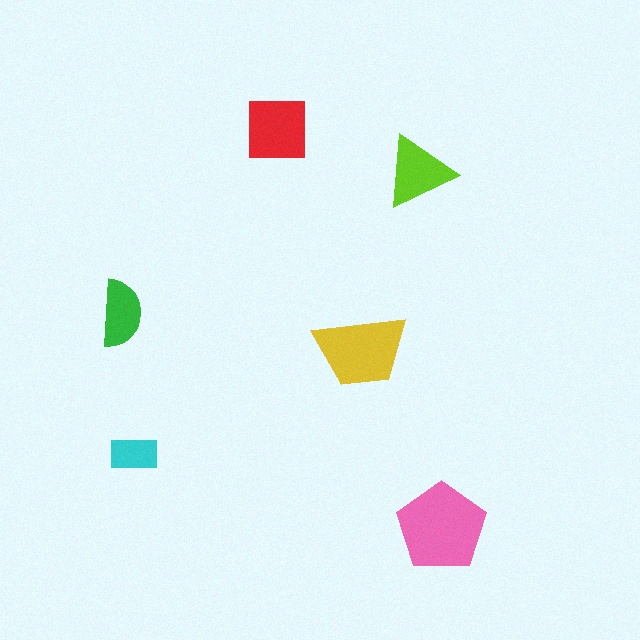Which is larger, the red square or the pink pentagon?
The pink pentagon.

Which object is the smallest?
The cyan rectangle.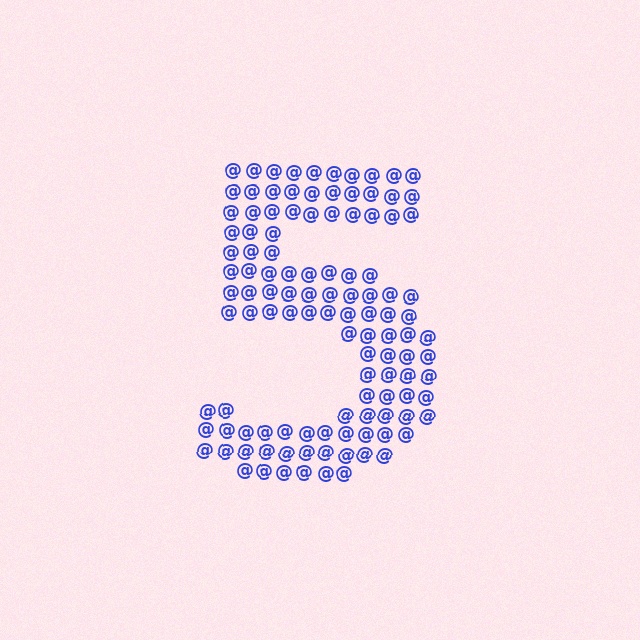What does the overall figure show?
The overall figure shows the digit 5.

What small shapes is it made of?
It is made of small at signs.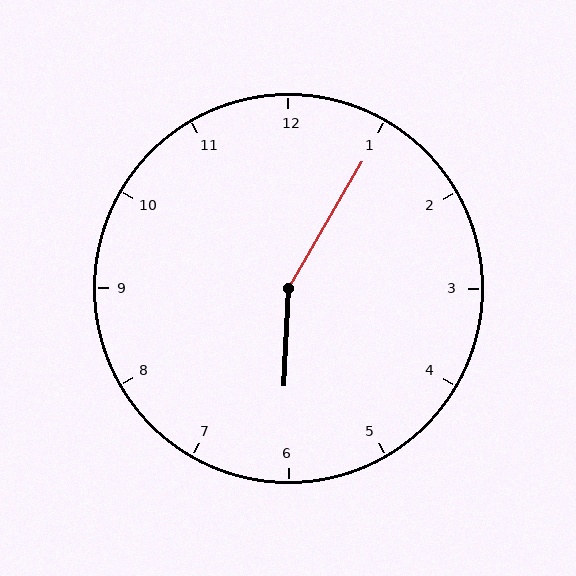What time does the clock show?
6:05.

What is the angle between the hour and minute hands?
Approximately 152 degrees.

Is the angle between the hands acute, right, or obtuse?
It is obtuse.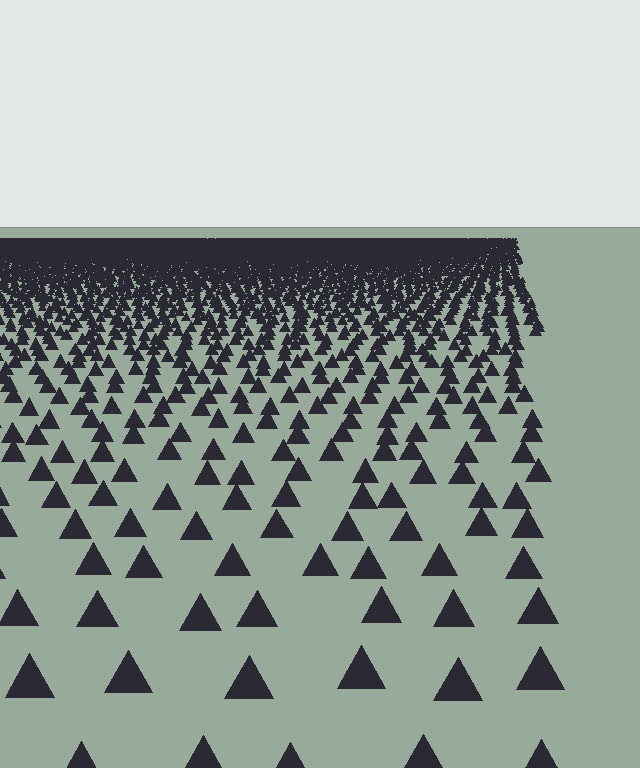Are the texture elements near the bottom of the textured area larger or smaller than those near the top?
Larger. Near the bottom, elements are closer to the viewer and appear at a bigger on-screen size.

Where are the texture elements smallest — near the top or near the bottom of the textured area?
Near the top.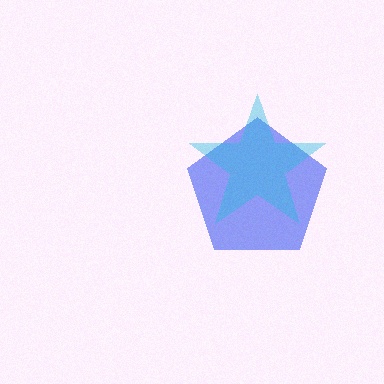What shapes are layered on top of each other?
The layered shapes are: a blue pentagon, a cyan star.